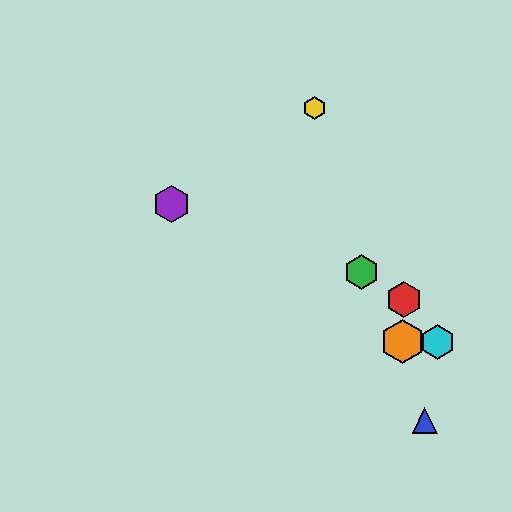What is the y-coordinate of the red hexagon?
The red hexagon is at y≈300.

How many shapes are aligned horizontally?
2 shapes (the orange hexagon, the cyan hexagon) are aligned horizontally.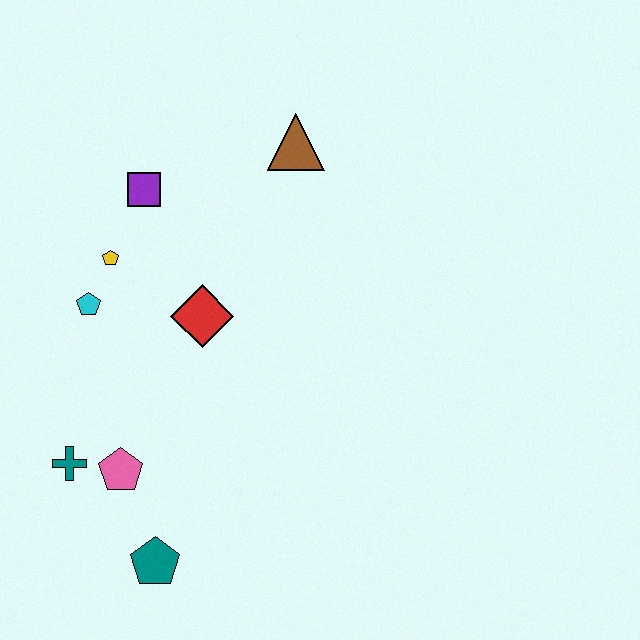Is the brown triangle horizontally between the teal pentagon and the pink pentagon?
No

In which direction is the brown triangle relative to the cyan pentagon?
The brown triangle is to the right of the cyan pentagon.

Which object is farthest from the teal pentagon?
The brown triangle is farthest from the teal pentagon.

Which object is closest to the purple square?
The yellow pentagon is closest to the purple square.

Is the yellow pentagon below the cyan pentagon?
No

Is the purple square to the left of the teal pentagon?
Yes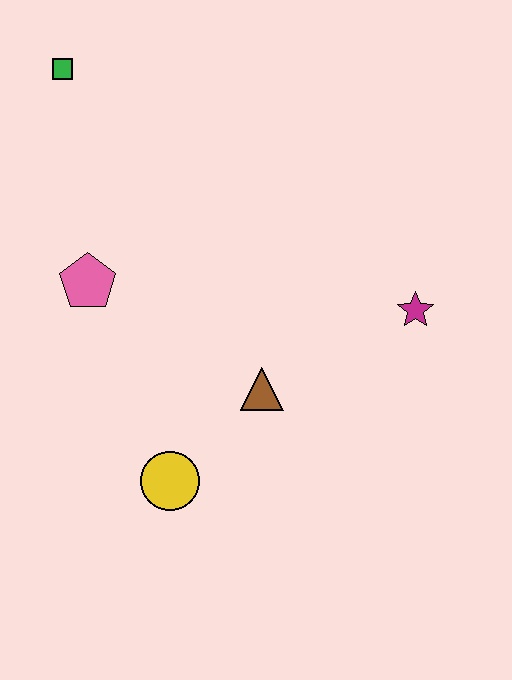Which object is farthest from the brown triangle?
The green square is farthest from the brown triangle.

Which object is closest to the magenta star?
The brown triangle is closest to the magenta star.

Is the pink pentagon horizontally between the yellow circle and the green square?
Yes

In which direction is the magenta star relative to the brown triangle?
The magenta star is to the right of the brown triangle.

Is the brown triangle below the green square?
Yes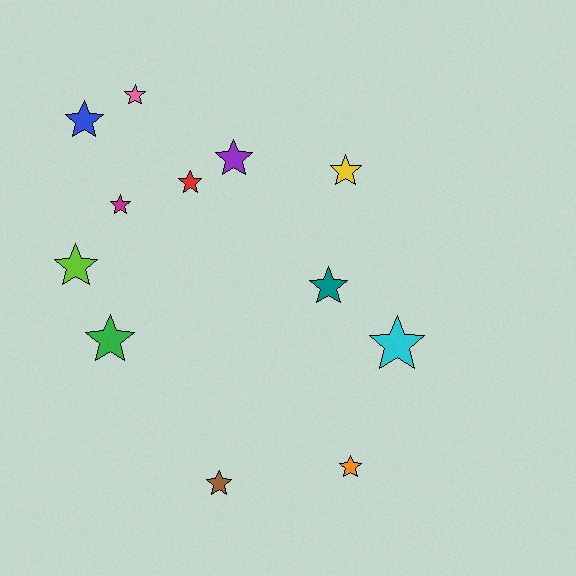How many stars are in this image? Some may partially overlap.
There are 12 stars.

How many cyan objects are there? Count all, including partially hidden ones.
There is 1 cyan object.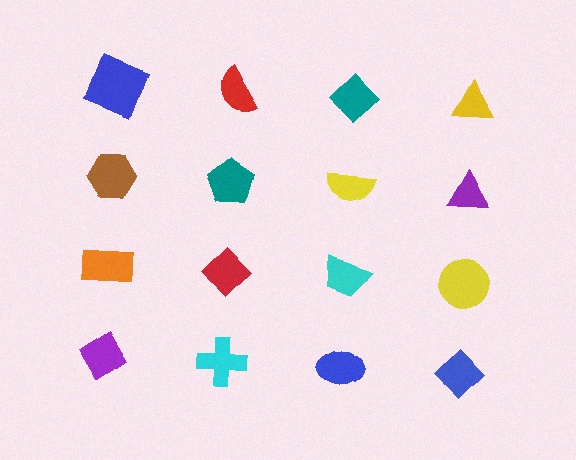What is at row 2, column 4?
A purple triangle.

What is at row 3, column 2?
A red diamond.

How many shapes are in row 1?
4 shapes.